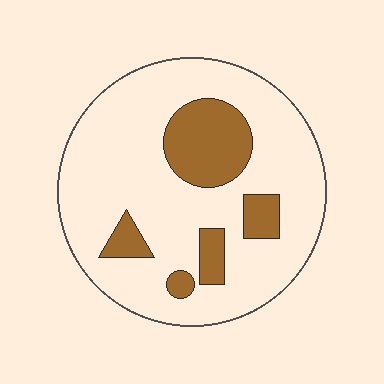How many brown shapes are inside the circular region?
5.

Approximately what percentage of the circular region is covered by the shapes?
Approximately 20%.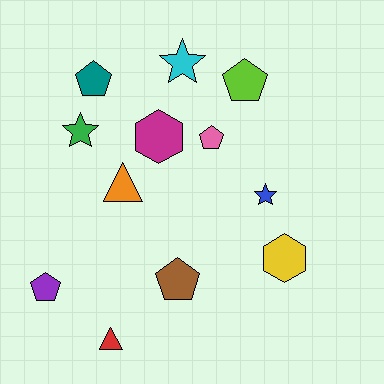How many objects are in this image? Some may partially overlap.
There are 12 objects.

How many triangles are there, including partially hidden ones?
There are 2 triangles.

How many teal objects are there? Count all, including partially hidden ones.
There is 1 teal object.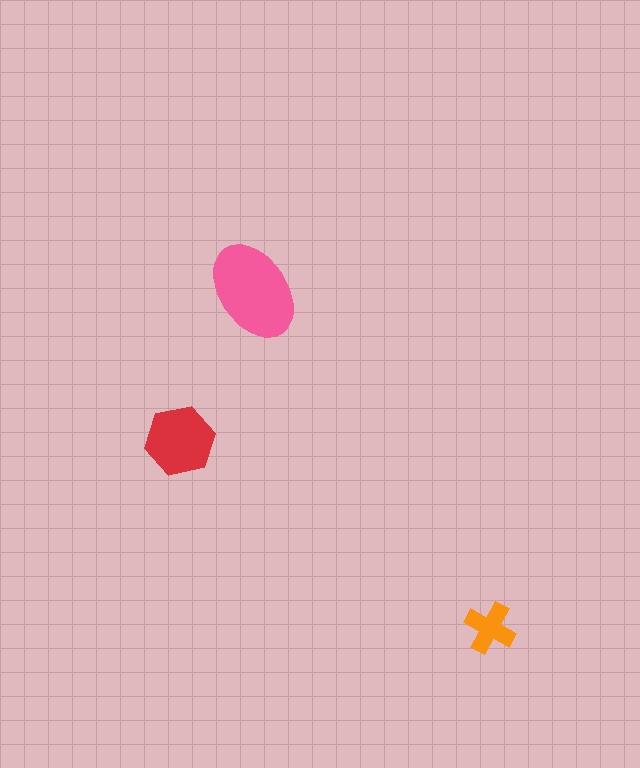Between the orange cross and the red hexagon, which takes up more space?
The red hexagon.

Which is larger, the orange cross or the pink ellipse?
The pink ellipse.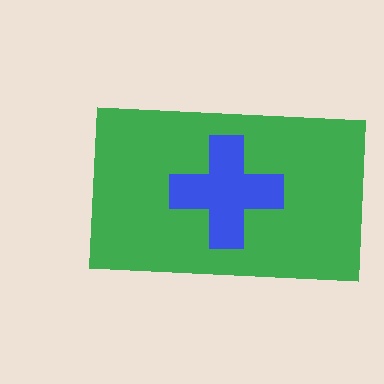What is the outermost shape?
The green rectangle.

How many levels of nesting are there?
2.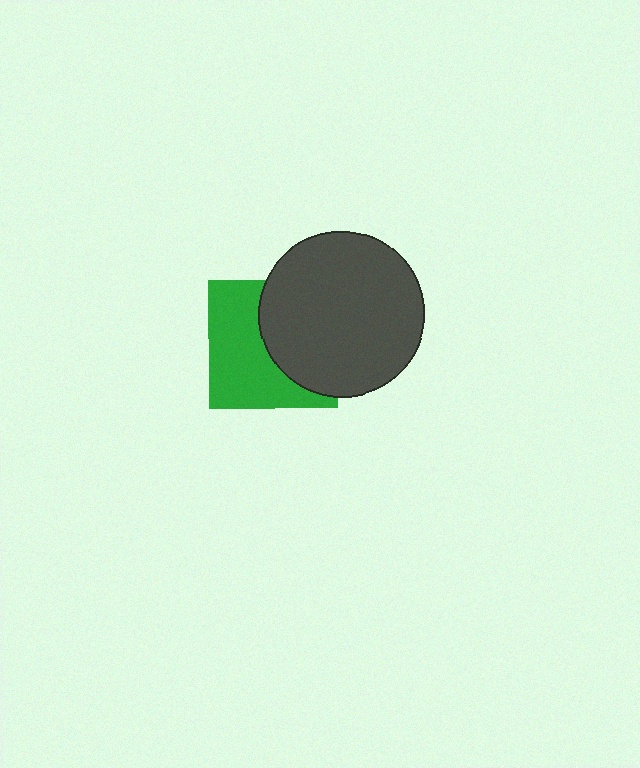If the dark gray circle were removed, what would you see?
You would see the complete green square.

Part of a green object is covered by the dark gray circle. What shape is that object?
It is a square.